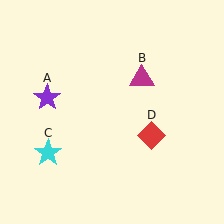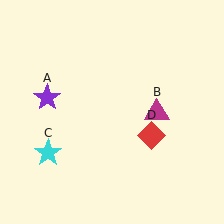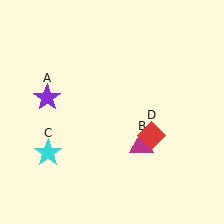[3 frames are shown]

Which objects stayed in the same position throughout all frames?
Purple star (object A) and cyan star (object C) and red diamond (object D) remained stationary.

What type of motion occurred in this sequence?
The magenta triangle (object B) rotated clockwise around the center of the scene.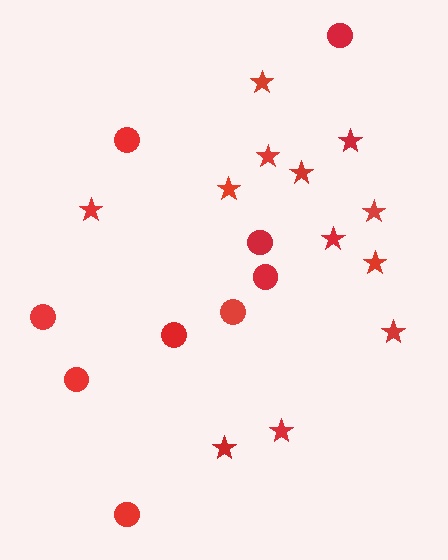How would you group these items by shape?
There are 2 groups: one group of circles (9) and one group of stars (12).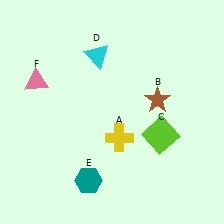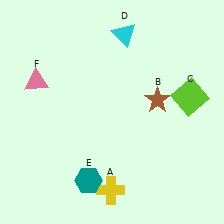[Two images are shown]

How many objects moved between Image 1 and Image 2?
3 objects moved between the two images.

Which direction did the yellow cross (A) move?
The yellow cross (A) moved down.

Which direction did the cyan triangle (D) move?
The cyan triangle (D) moved right.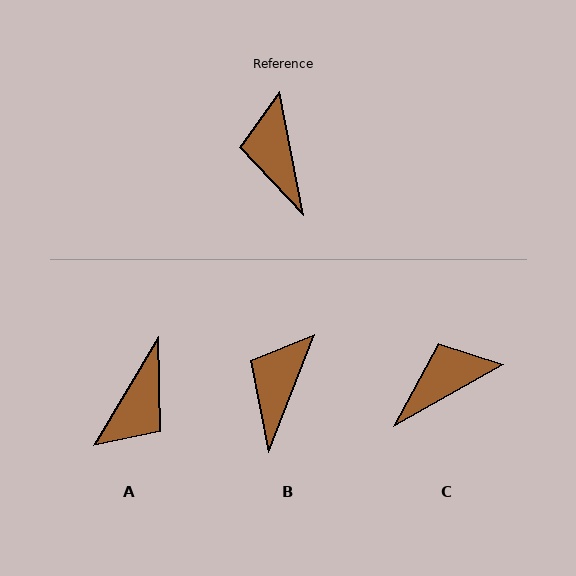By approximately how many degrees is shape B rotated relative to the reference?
Approximately 32 degrees clockwise.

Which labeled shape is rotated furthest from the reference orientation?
A, about 138 degrees away.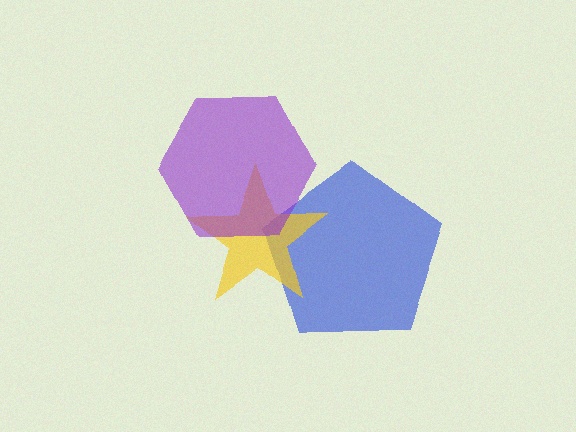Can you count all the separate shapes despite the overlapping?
Yes, there are 3 separate shapes.